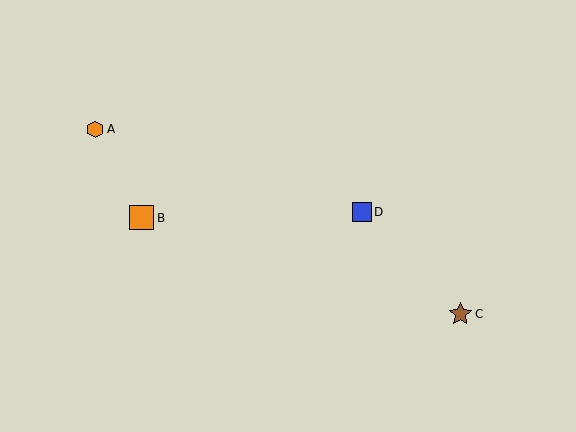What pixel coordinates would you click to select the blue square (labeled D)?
Click at (362, 212) to select the blue square D.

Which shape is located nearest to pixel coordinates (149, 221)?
The orange square (labeled B) at (142, 218) is nearest to that location.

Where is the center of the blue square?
The center of the blue square is at (362, 212).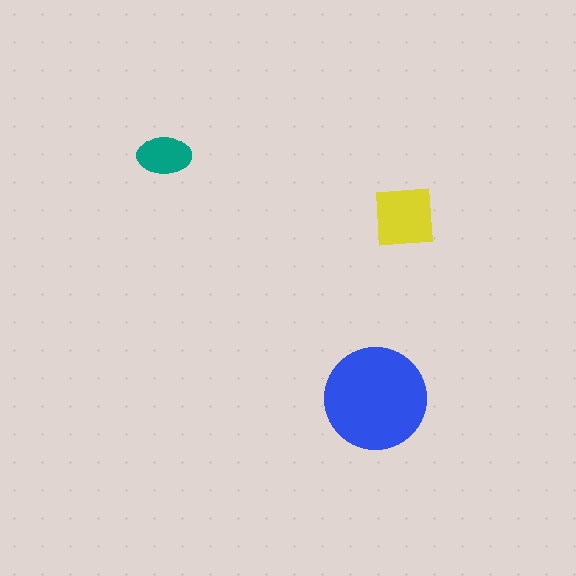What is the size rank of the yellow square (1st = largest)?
2nd.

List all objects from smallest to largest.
The teal ellipse, the yellow square, the blue circle.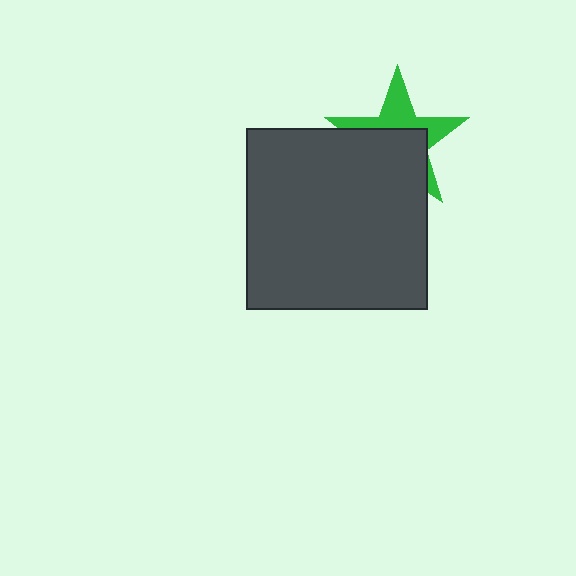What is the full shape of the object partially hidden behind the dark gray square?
The partially hidden object is a green star.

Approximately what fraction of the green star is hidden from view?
Roughly 57% of the green star is hidden behind the dark gray square.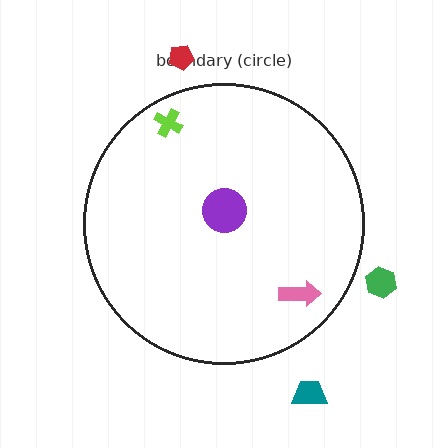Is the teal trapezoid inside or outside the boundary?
Outside.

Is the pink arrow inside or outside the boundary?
Inside.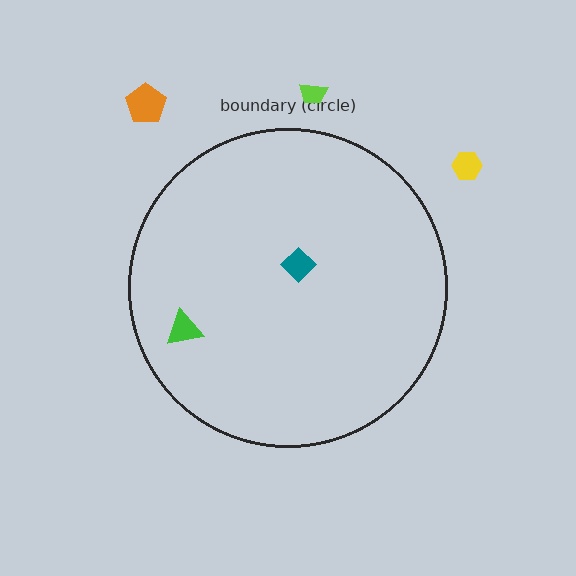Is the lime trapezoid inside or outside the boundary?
Outside.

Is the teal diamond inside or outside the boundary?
Inside.